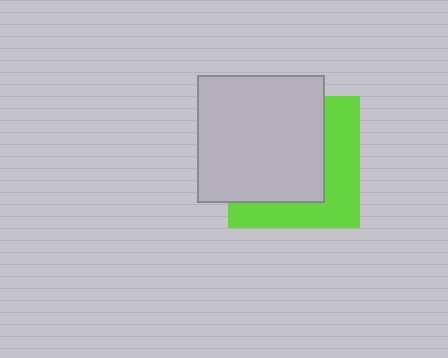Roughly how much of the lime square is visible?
A small part of it is visible (roughly 39%).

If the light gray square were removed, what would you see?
You would see the complete lime square.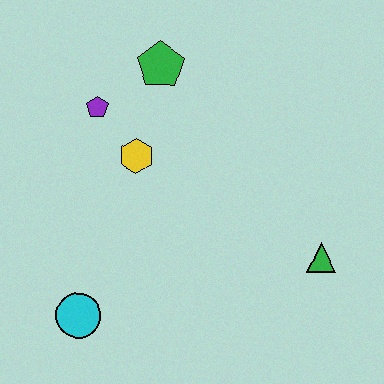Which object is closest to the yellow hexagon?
The purple pentagon is closest to the yellow hexagon.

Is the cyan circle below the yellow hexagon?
Yes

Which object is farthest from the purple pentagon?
The green triangle is farthest from the purple pentagon.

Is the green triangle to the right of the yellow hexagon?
Yes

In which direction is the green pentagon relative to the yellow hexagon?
The green pentagon is above the yellow hexagon.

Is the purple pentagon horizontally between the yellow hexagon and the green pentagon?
No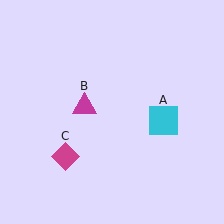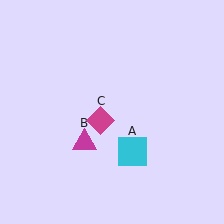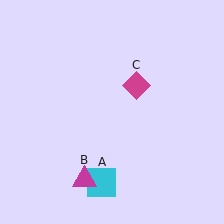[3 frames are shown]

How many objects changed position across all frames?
3 objects changed position: cyan square (object A), magenta triangle (object B), magenta diamond (object C).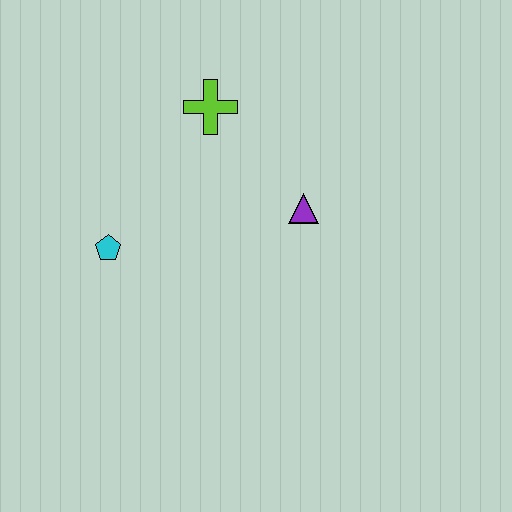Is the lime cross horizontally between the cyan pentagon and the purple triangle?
Yes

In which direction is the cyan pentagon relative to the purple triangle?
The cyan pentagon is to the left of the purple triangle.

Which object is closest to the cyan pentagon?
The lime cross is closest to the cyan pentagon.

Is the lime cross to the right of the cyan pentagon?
Yes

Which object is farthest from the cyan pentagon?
The purple triangle is farthest from the cyan pentagon.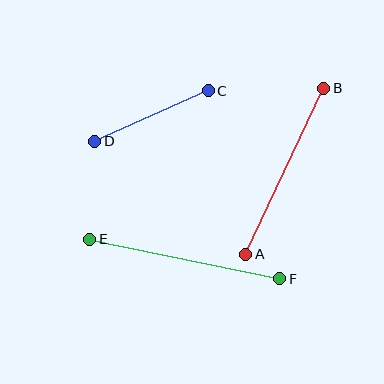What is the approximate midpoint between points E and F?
The midpoint is at approximately (185, 259) pixels.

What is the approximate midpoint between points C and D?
The midpoint is at approximately (152, 116) pixels.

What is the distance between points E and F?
The distance is approximately 194 pixels.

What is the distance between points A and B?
The distance is approximately 183 pixels.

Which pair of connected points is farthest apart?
Points E and F are farthest apart.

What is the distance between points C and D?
The distance is approximately 125 pixels.